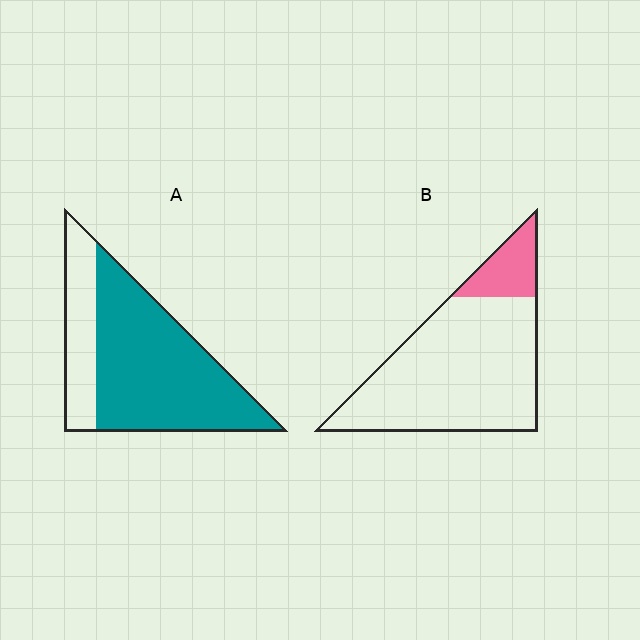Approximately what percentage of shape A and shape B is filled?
A is approximately 75% and B is approximately 15%.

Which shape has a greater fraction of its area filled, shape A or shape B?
Shape A.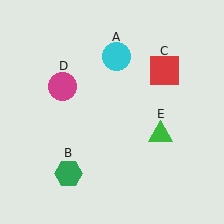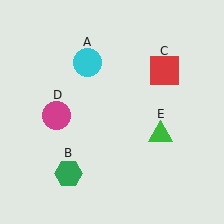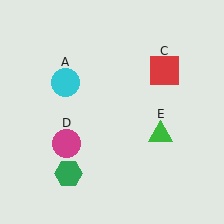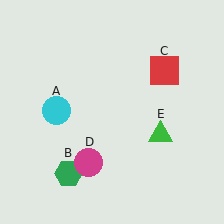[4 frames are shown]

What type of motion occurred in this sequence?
The cyan circle (object A), magenta circle (object D) rotated counterclockwise around the center of the scene.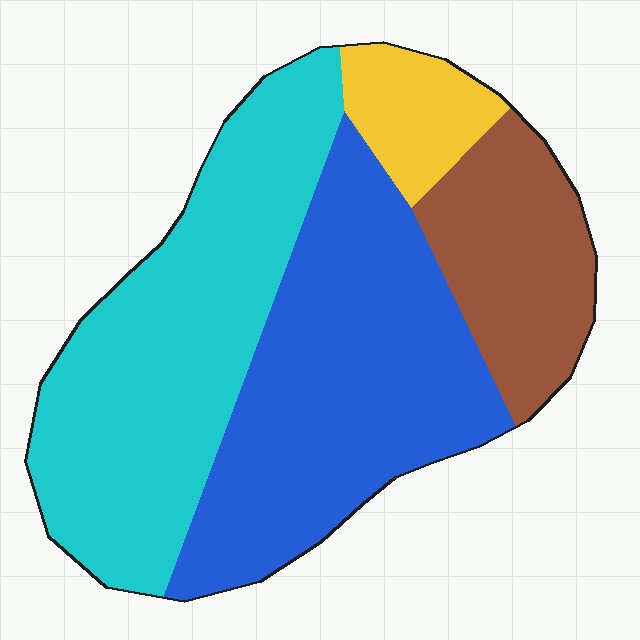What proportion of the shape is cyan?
Cyan covers about 40% of the shape.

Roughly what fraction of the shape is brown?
Brown takes up about one sixth (1/6) of the shape.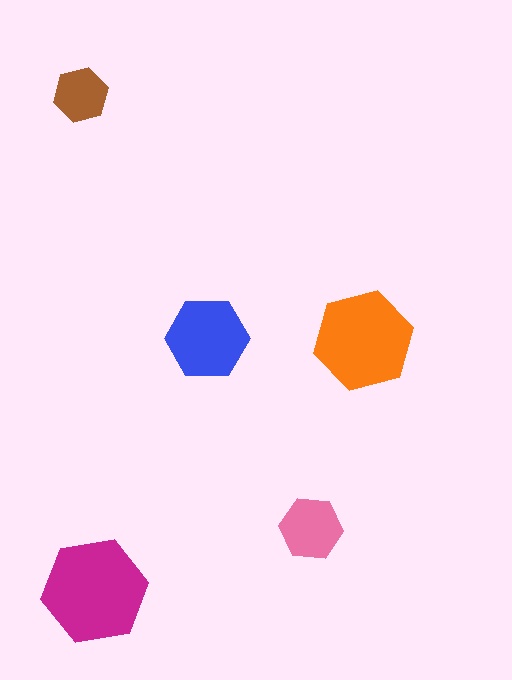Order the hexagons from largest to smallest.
the magenta one, the orange one, the blue one, the pink one, the brown one.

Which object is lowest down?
The magenta hexagon is bottommost.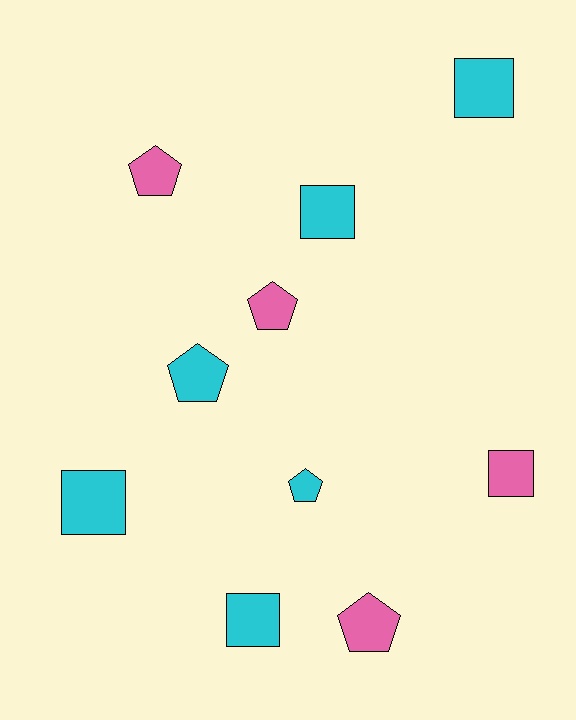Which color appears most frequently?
Cyan, with 6 objects.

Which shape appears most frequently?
Square, with 5 objects.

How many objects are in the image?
There are 10 objects.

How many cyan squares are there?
There are 4 cyan squares.